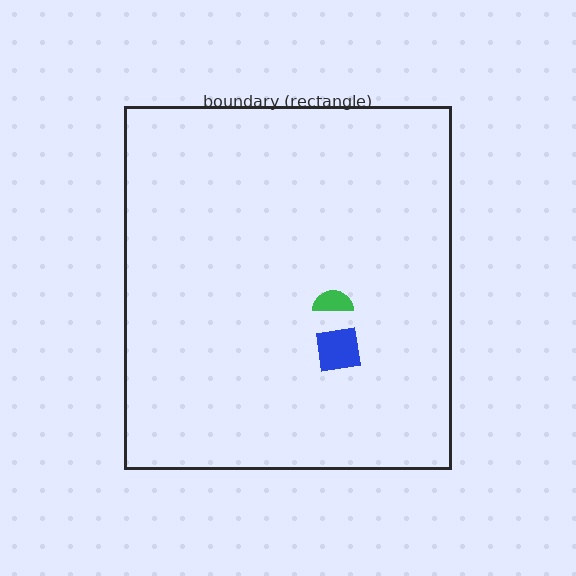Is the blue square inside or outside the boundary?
Inside.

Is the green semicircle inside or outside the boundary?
Inside.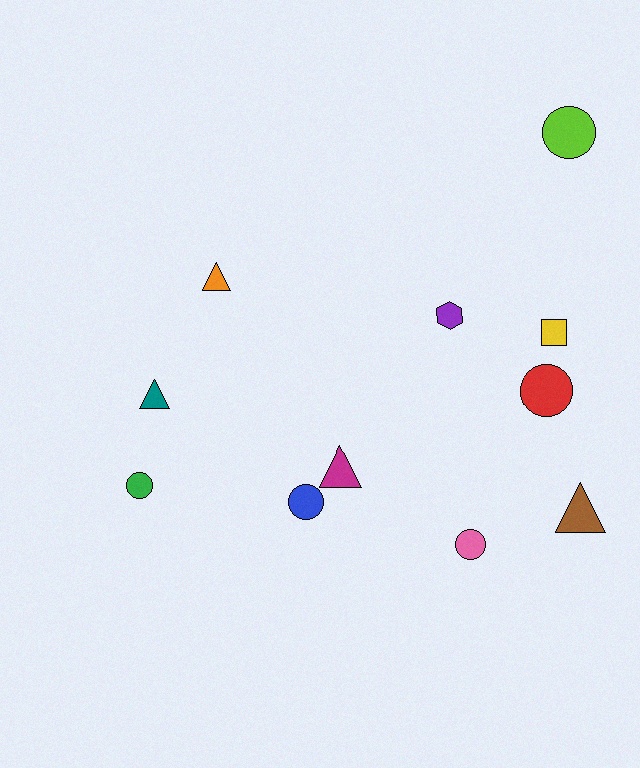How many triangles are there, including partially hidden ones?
There are 4 triangles.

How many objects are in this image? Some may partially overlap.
There are 11 objects.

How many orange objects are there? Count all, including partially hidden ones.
There is 1 orange object.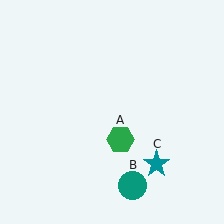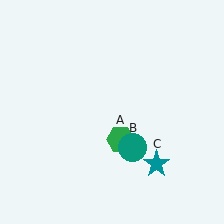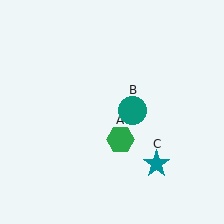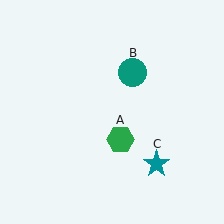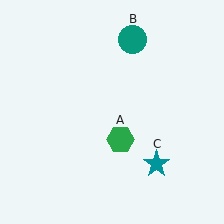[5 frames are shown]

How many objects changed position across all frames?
1 object changed position: teal circle (object B).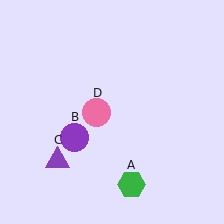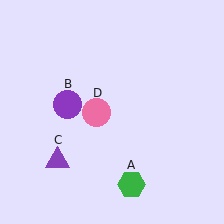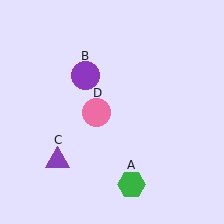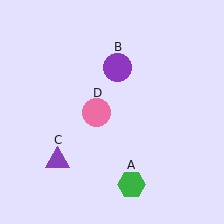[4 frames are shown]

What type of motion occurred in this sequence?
The purple circle (object B) rotated clockwise around the center of the scene.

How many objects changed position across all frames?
1 object changed position: purple circle (object B).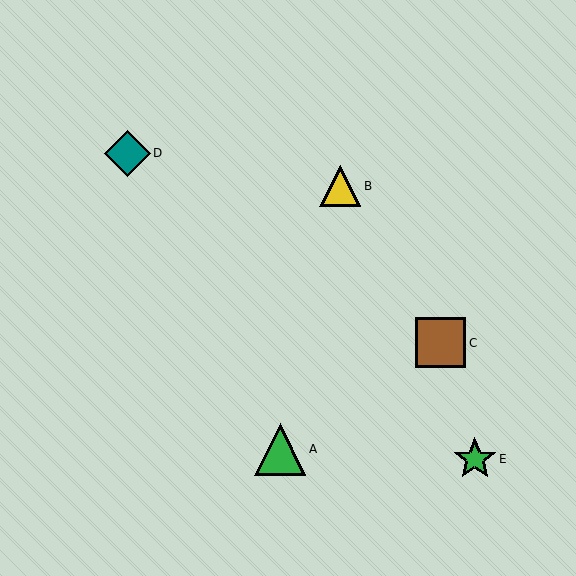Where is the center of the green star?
The center of the green star is at (475, 459).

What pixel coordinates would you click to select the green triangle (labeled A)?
Click at (280, 449) to select the green triangle A.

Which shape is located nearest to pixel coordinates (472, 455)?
The green star (labeled E) at (475, 459) is nearest to that location.